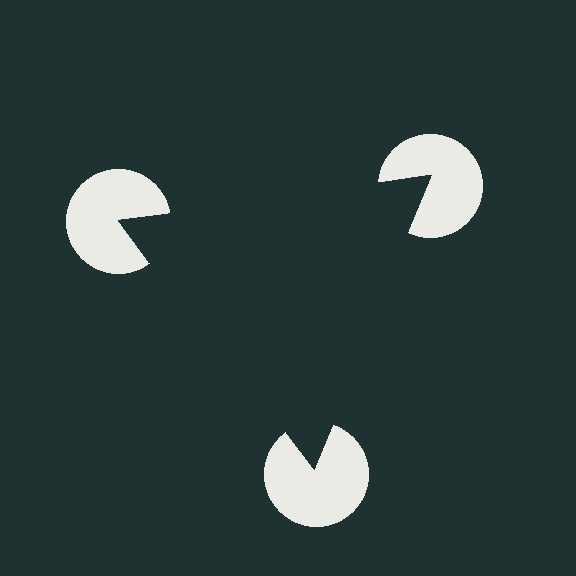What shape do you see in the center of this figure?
An illusory triangle — its edges are inferred from the aligned wedge cuts in the pac-man discs, not physically drawn.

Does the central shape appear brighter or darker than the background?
It typically appears slightly darker than the background, even though no actual brightness change is drawn.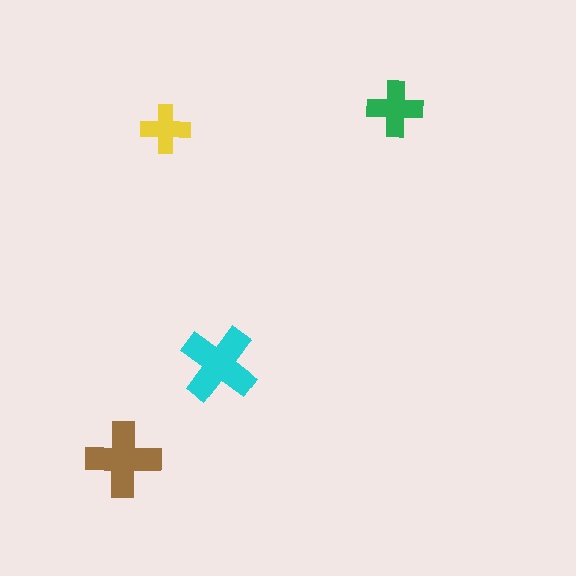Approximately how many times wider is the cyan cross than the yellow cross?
About 1.5 times wider.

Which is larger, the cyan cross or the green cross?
The cyan one.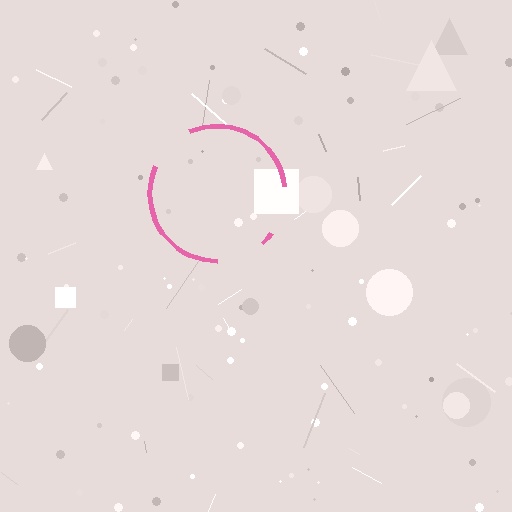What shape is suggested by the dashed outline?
The dashed outline suggests a circle.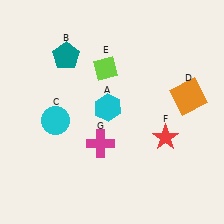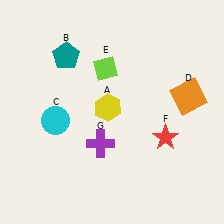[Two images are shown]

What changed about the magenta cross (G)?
In Image 1, G is magenta. In Image 2, it changed to purple.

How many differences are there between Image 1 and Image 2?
There are 2 differences between the two images.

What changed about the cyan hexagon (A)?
In Image 1, A is cyan. In Image 2, it changed to yellow.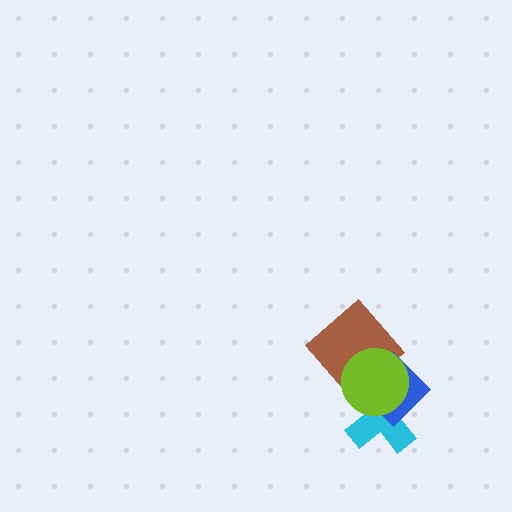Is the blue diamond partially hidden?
Yes, it is partially covered by another shape.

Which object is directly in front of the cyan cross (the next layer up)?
The blue diamond is directly in front of the cyan cross.